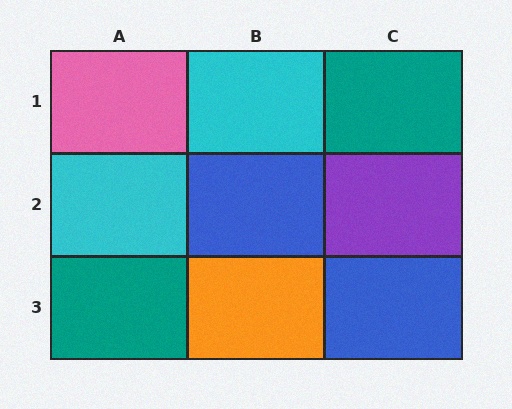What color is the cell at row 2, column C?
Purple.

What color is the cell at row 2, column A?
Cyan.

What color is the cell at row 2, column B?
Blue.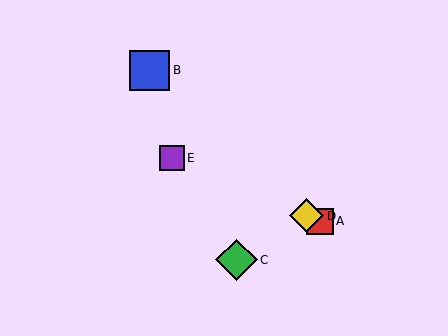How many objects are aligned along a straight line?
3 objects (A, D, E) are aligned along a straight line.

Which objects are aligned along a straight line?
Objects A, D, E are aligned along a straight line.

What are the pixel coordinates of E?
Object E is at (172, 158).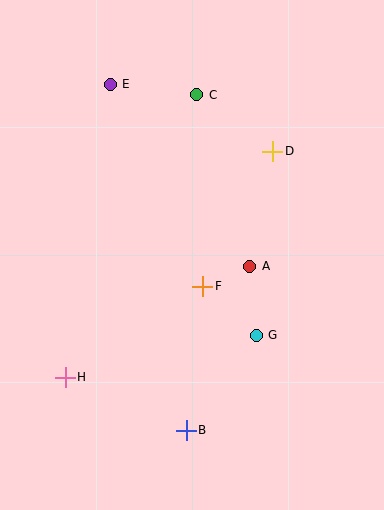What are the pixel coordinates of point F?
Point F is at (203, 286).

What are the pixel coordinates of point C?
Point C is at (197, 95).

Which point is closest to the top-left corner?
Point E is closest to the top-left corner.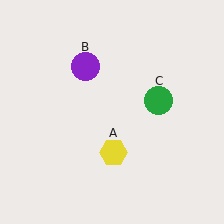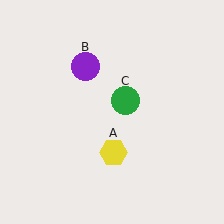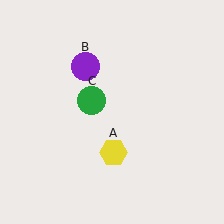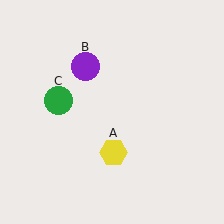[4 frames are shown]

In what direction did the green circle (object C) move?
The green circle (object C) moved left.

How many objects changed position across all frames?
1 object changed position: green circle (object C).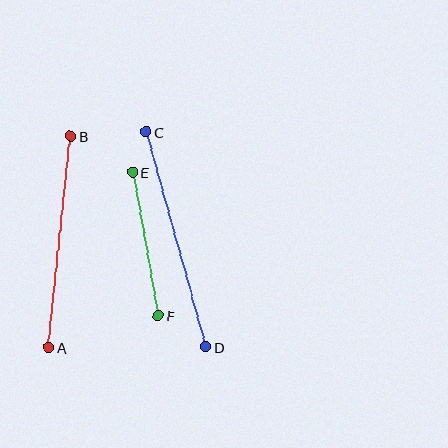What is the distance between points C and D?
The distance is approximately 224 pixels.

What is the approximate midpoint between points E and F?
The midpoint is at approximately (146, 244) pixels.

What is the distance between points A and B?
The distance is approximately 213 pixels.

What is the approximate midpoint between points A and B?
The midpoint is at approximately (60, 242) pixels.